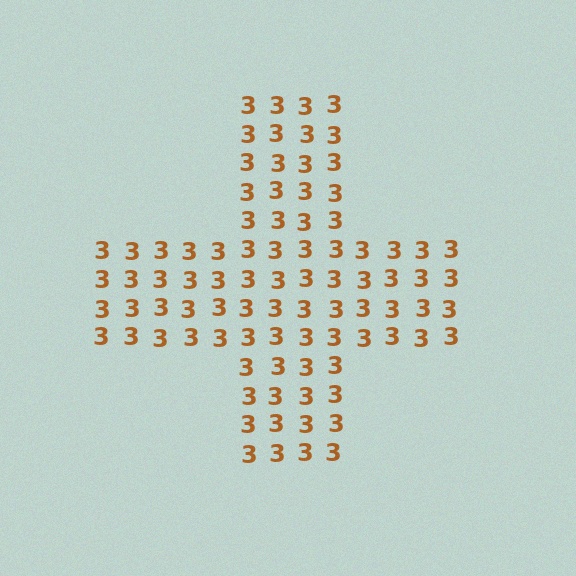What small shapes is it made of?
It is made of small digit 3's.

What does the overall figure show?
The overall figure shows a cross.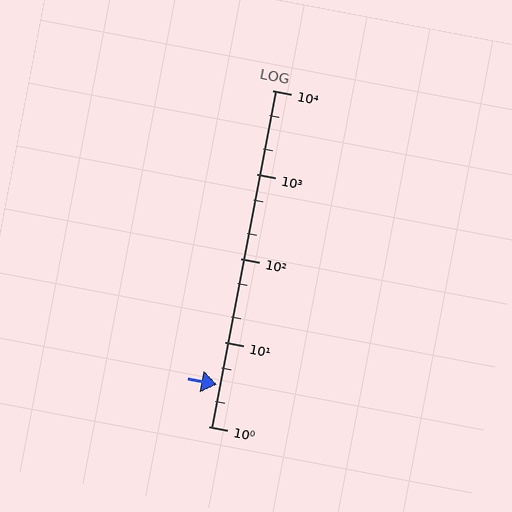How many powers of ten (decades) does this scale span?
The scale spans 4 decades, from 1 to 10000.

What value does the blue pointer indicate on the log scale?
The pointer indicates approximately 3.1.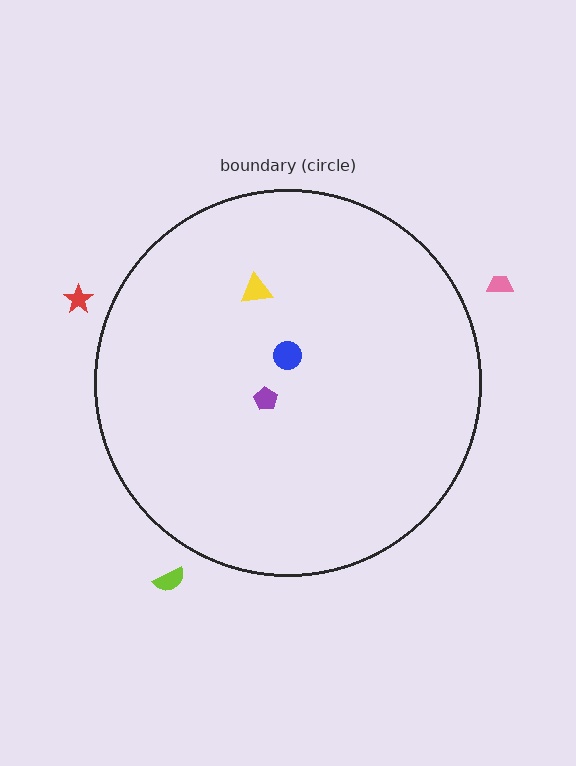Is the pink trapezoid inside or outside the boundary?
Outside.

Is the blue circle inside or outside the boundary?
Inside.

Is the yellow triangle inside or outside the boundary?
Inside.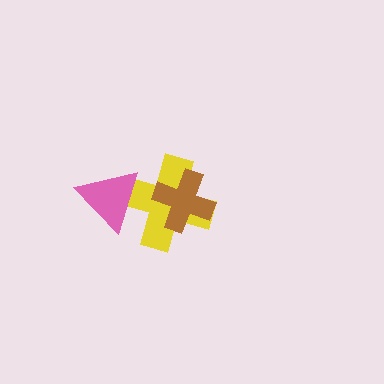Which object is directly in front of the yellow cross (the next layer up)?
The pink triangle is directly in front of the yellow cross.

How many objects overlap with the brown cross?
1 object overlaps with the brown cross.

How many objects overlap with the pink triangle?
1 object overlaps with the pink triangle.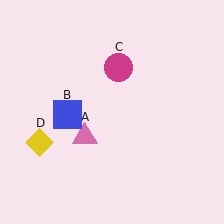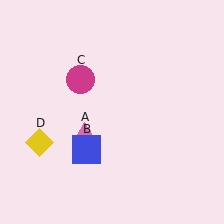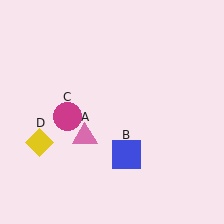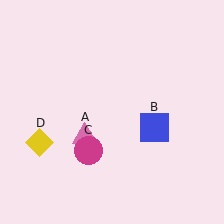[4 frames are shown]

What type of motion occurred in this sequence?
The blue square (object B), magenta circle (object C) rotated counterclockwise around the center of the scene.